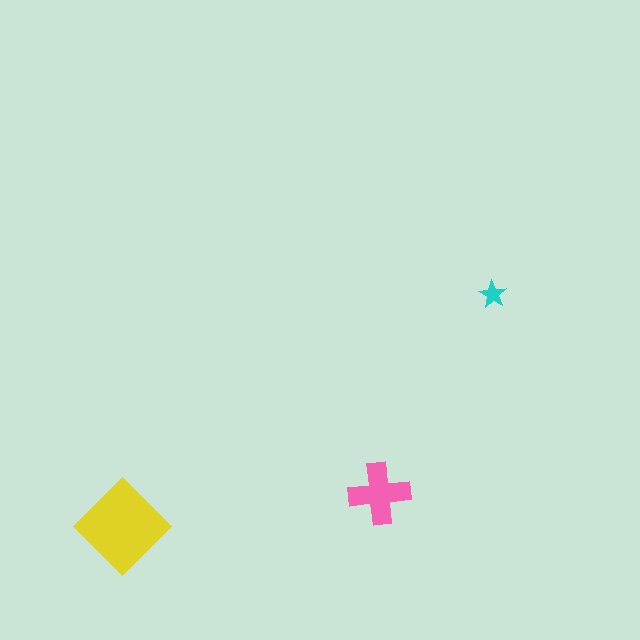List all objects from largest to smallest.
The yellow diamond, the pink cross, the cyan star.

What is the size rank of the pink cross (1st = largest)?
2nd.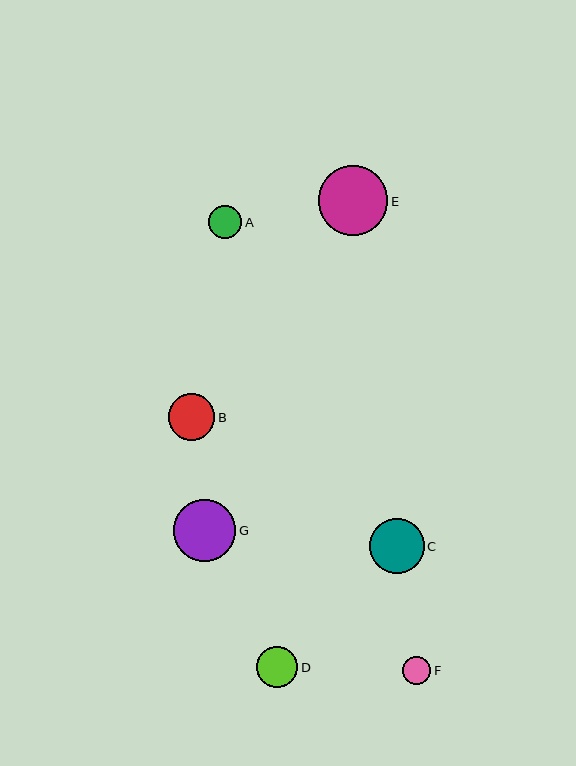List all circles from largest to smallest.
From largest to smallest: E, G, C, B, D, A, F.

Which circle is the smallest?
Circle F is the smallest with a size of approximately 28 pixels.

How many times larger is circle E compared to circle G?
Circle E is approximately 1.1 times the size of circle G.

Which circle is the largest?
Circle E is the largest with a size of approximately 69 pixels.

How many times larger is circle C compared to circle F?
Circle C is approximately 2.0 times the size of circle F.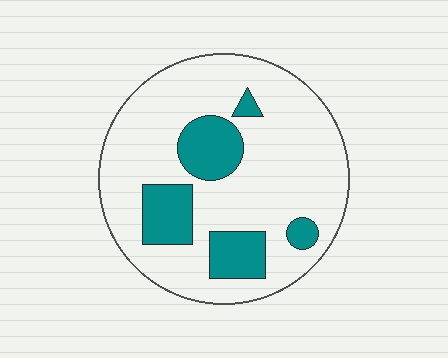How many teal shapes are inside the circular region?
5.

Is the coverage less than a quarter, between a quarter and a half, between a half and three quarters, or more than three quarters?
Less than a quarter.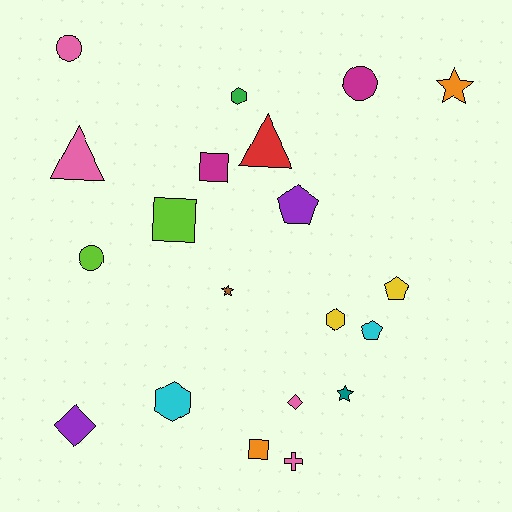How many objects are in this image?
There are 20 objects.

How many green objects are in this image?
There is 1 green object.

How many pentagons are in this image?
There are 3 pentagons.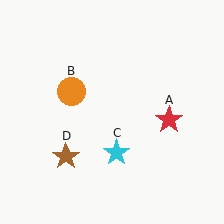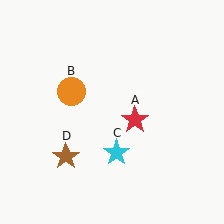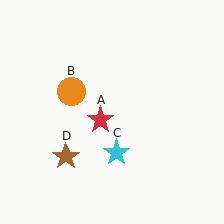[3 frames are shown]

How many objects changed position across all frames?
1 object changed position: red star (object A).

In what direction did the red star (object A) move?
The red star (object A) moved left.